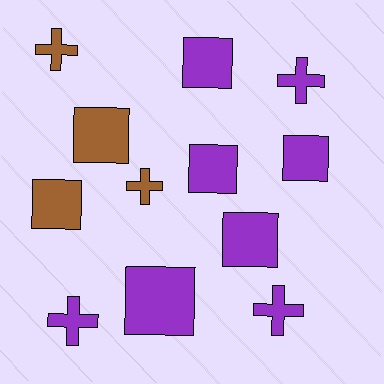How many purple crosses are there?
There are 3 purple crosses.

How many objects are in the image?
There are 12 objects.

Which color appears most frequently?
Purple, with 8 objects.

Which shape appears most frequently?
Square, with 7 objects.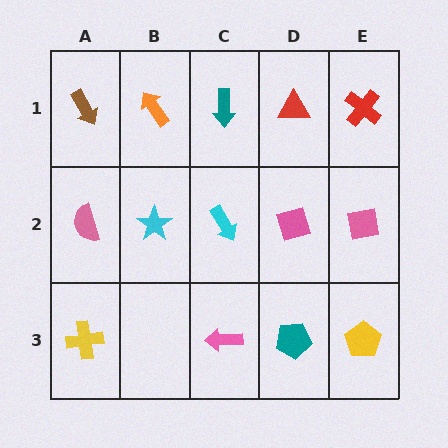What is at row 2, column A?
A pink semicircle.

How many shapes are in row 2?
5 shapes.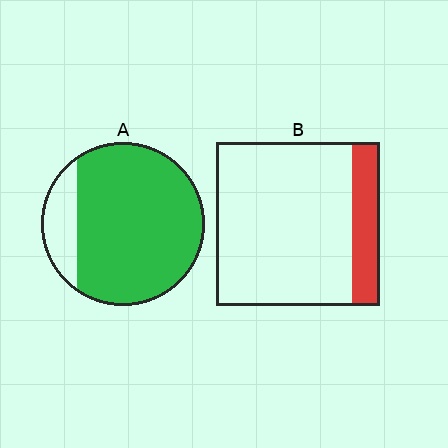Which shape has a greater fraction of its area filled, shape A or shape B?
Shape A.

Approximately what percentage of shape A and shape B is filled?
A is approximately 85% and B is approximately 15%.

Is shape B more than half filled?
No.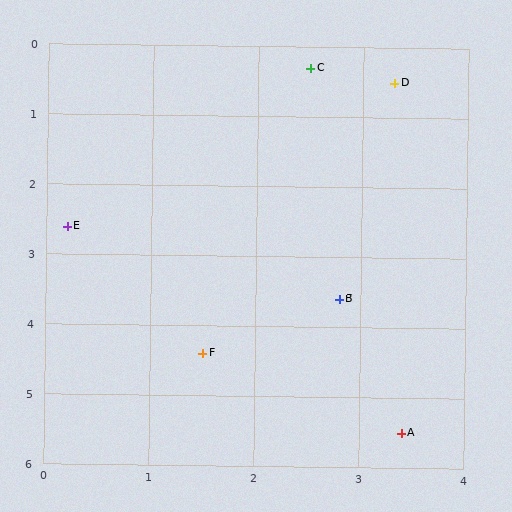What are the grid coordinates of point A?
Point A is at approximately (3.4, 5.5).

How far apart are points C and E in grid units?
Points C and E are about 3.3 grid units apart.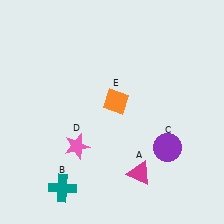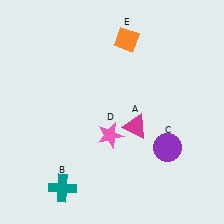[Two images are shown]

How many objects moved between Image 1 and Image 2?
3 objects moved between the two images.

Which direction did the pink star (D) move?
The pink star (D) moved right.